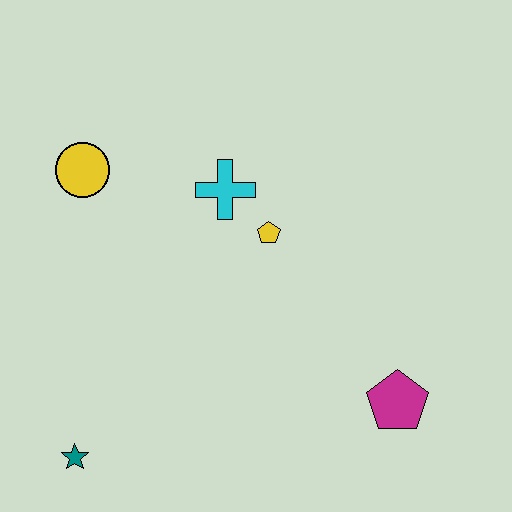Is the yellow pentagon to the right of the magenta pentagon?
No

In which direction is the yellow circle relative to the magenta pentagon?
The yellow circle is to the left of the magenta pentagon.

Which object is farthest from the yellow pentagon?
The teal star is farthest from the yellow pentagon.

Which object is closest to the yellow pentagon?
The cyan cross is closest to the yellow pentagon.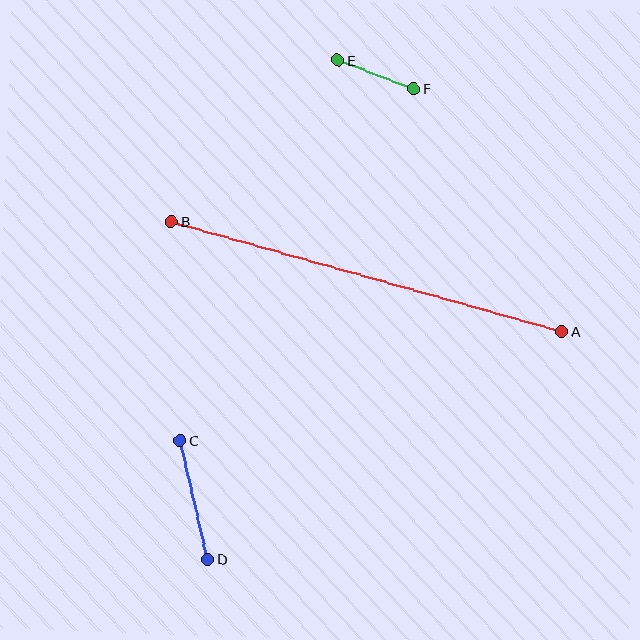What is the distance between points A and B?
The distance is approximately 405 pixels.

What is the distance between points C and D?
The distance is approximately 122 pixels.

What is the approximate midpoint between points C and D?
The midpoint is at approximately (194, 500) pixels.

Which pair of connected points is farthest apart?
Points A and B are farthest apart.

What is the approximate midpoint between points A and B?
The midpoint is at approximately (366, 277) pixels.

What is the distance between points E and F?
The distance is approximately 82 pixels.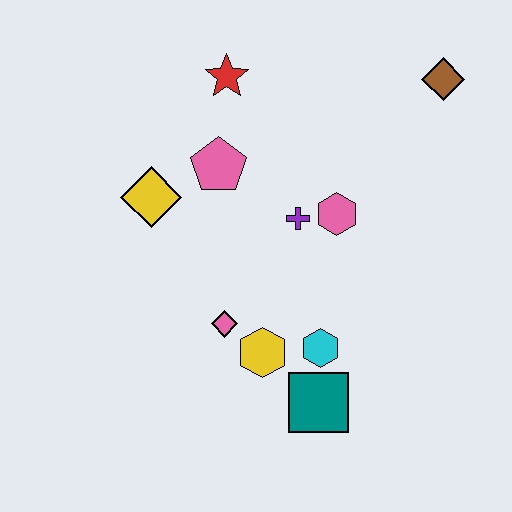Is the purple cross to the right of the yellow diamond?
Yes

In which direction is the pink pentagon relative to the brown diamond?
The pink pentagon is to the left of the brown diamond.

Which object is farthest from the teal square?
The brown diamond is farthest from the teal square.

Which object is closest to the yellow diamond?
The pink pentagon is closest to the yellow diamond.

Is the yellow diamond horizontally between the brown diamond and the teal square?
No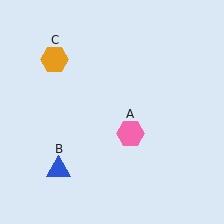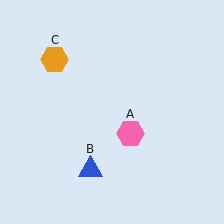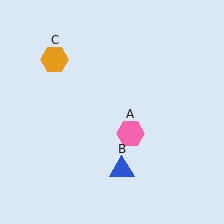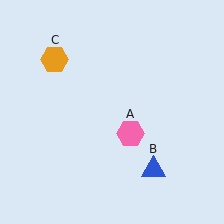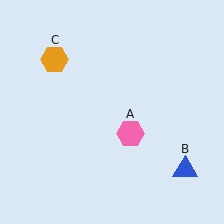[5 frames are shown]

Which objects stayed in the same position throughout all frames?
Pink hexagon (object A) and orange hexagon (object C) remained stationary.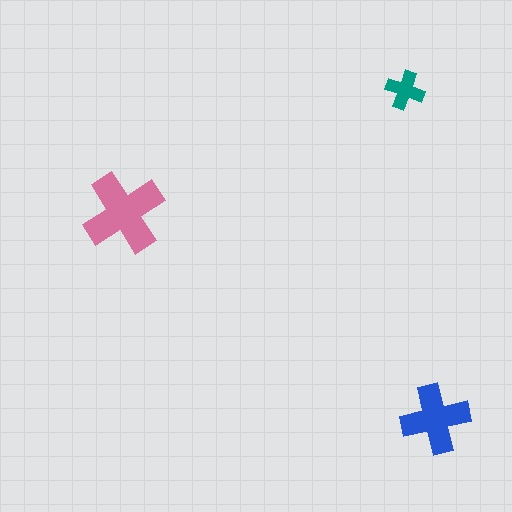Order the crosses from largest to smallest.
the pink one, the blue one, the teal one.